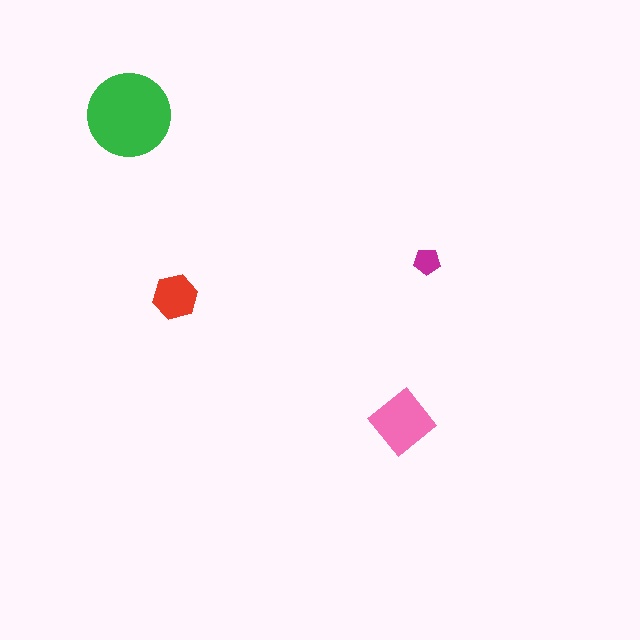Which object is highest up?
The green circle is topmost.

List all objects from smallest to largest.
The magenta pentagon, the red hexagon, the pink diamond, the green circle.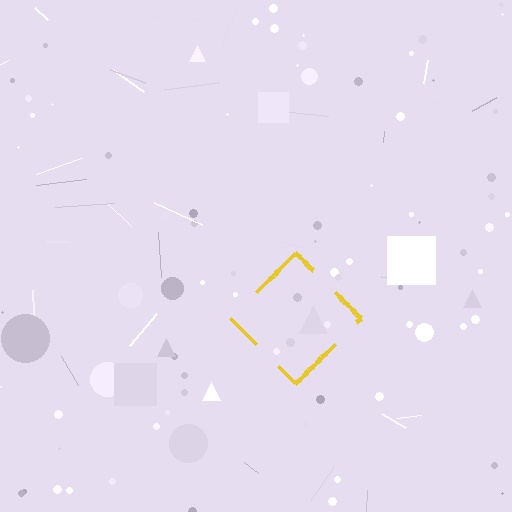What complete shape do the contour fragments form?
The contour fragments form a diamond.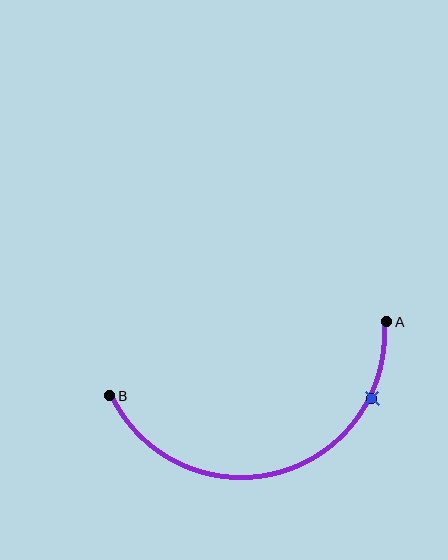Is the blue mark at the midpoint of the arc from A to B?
No. The blue mark lies on the arc but is closer to endpoint A. The arc midpoint would be at the point on the curve equidistant along the arc from both A and B.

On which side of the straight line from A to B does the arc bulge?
The arc bulges below the straight line connecting A and B.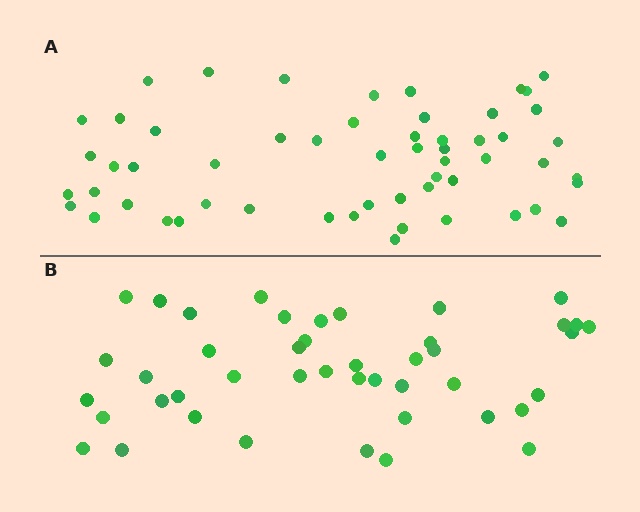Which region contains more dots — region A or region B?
Region A (the top region) has more dots.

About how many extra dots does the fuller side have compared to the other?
Region A has roughly 12 or so more dots than region B.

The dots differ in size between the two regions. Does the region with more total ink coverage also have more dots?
No. Region B has more total ink coverage because its dots are larger, but region A actually contains more individual dots. Total area can be misleading — the number of items is what matters here.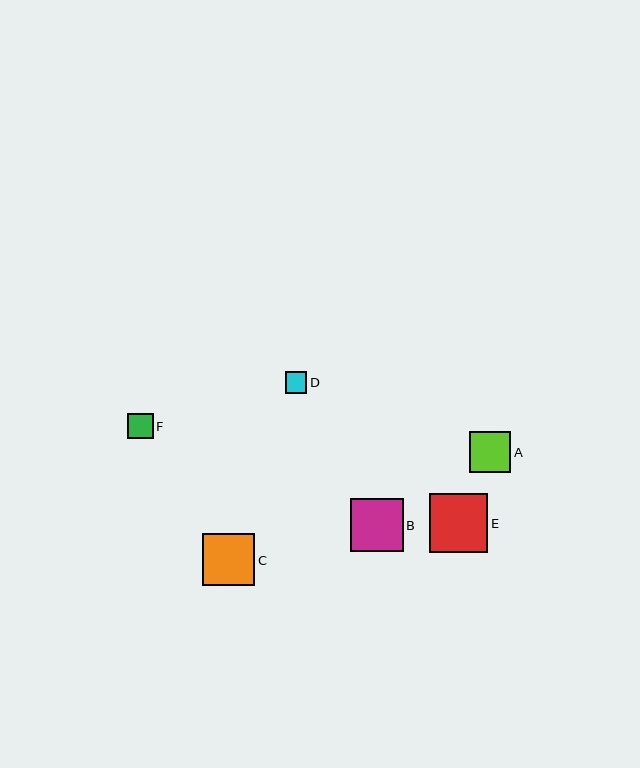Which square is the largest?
Square E is the largest with a size of approximately 59 pixels.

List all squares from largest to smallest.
From largest to smallest: E, B, C, A, F, D.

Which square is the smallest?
Square D is the smallest with a size of approximately 22 pixels.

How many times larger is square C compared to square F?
Square C is approximately 2.1 times the size of square F.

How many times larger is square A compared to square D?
Square A is approximately 1.9 times the size of square D.